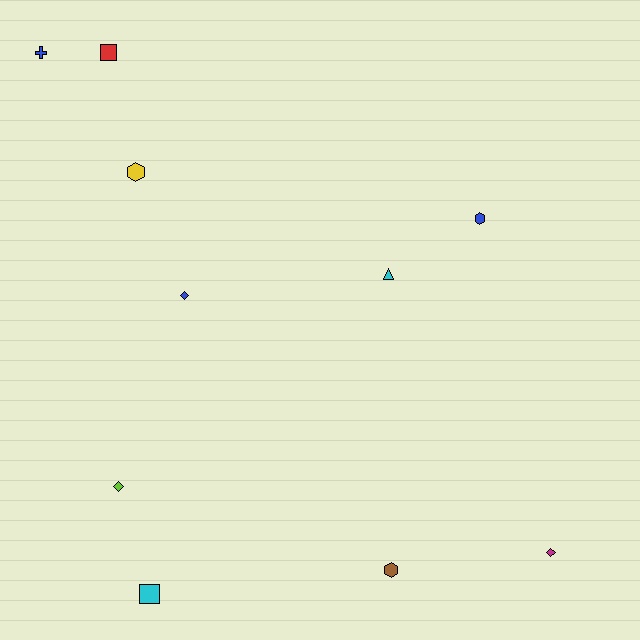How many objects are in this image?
There are 10 objects.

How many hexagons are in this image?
There are 3 hexagons.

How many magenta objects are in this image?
There is 1 magenta object.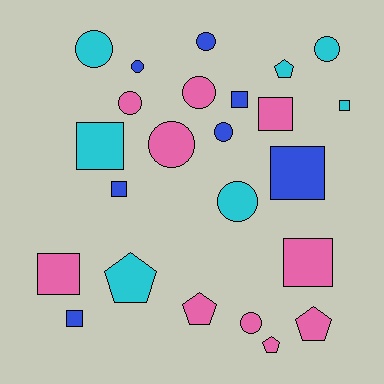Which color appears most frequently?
Pink, with 10 objects.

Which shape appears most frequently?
Circle, with 10 objects.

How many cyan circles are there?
There are 3 cyan circles.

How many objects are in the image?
There are 24 objects.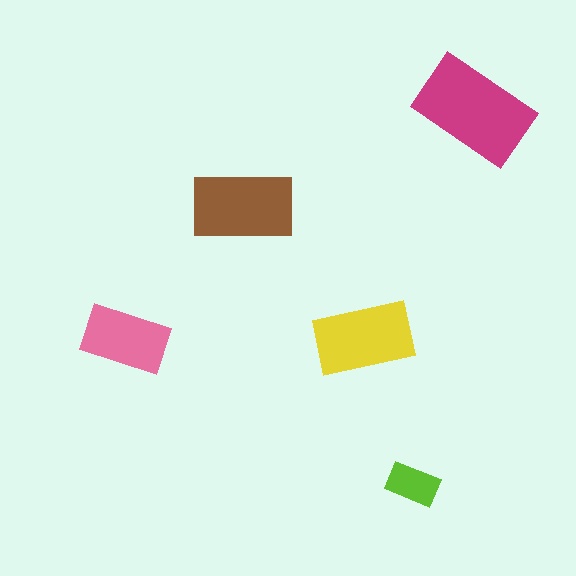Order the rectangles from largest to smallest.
the magenta one, the brown one, the yellow one, the pink one, the lime one.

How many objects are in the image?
There are 5 objects in the image.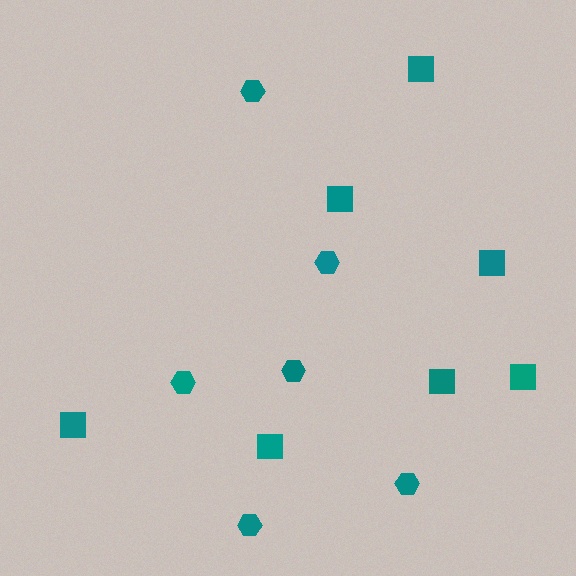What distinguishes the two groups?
There are 2 groups: one group of hexagons (6) and one group of squares (7).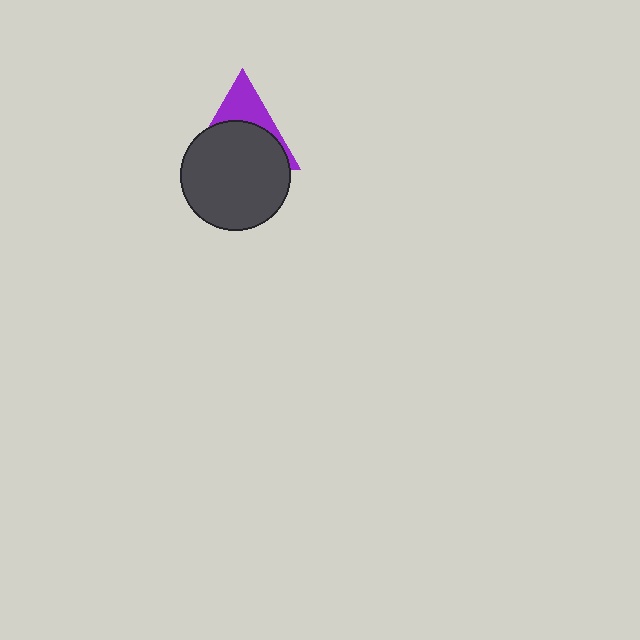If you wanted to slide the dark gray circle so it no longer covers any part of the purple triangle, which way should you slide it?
Slide it down — that is the most direct way to separate the two shapes.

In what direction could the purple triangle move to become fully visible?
The purple triangle could move up. That would shift it out from behind the dark gray circle entirely.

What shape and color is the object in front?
The object in front is a dark gray circle.